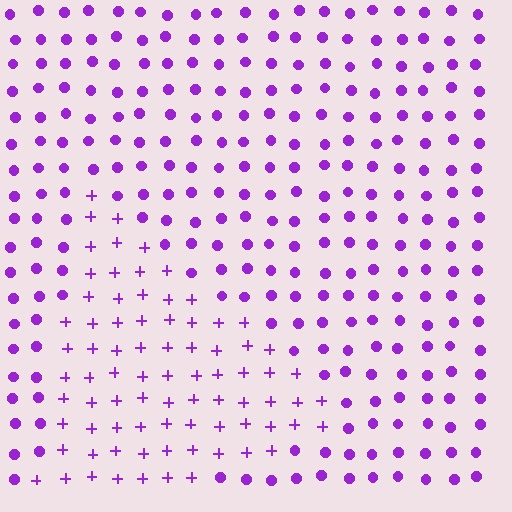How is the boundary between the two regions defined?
The boundary is defined by a change in element shape: plus signs inside vs. circles outside. All elements share the same color and spacing.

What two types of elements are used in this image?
The image uses plus signs inside the triangle region and circles outside it.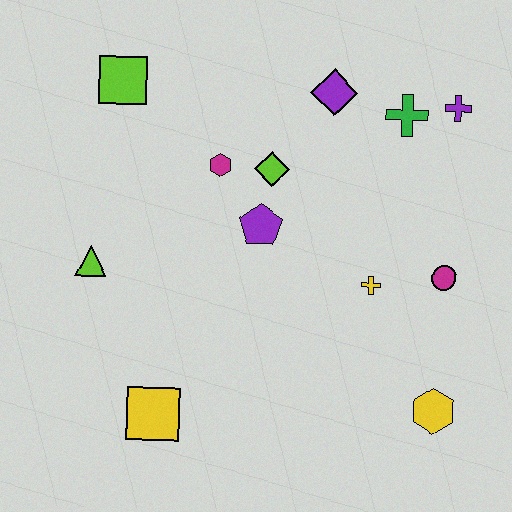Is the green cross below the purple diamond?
Yes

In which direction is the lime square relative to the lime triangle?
The lime square is above the lime triangle.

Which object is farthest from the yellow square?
The purple cross is farthest from the yellow square.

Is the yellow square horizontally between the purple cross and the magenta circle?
No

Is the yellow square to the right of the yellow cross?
No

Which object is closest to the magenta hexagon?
The lime diamond is closest to the magenta hexagon.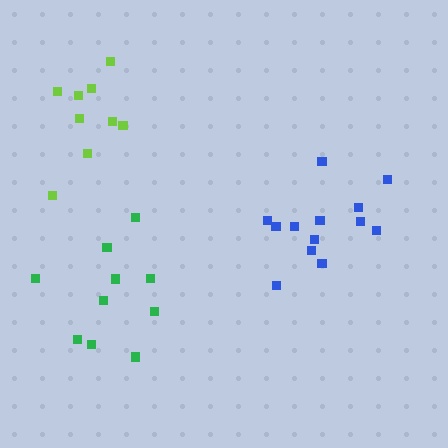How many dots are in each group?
Group 1: 9 dots, Group 2: 13 dots, Group 3: 10 dots (32 total).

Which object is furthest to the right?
The blue cluster is rightmost.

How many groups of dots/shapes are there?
There are 3 groups.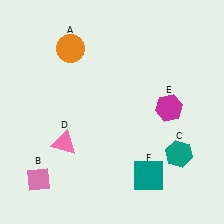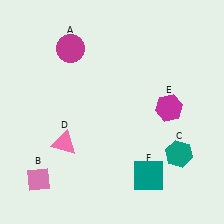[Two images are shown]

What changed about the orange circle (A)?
In Image 1, A is orange. In Image 2, it changed to magenta.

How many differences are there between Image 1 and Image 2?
There is 1 difference between the two images.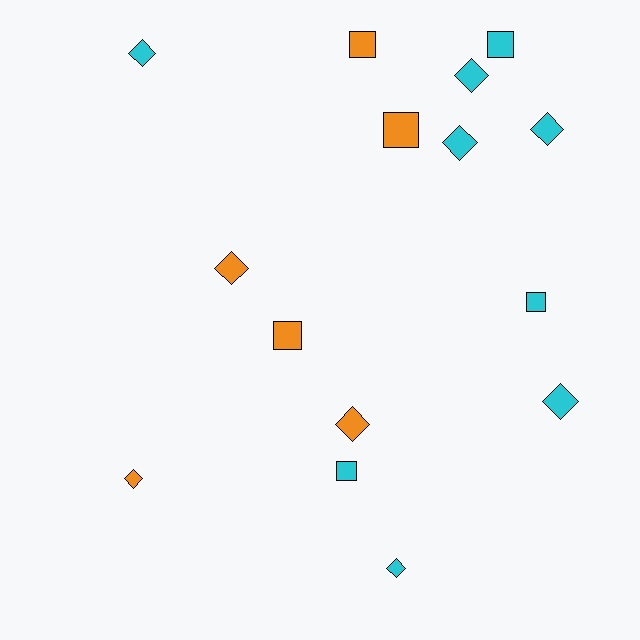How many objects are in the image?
There are 15 objects.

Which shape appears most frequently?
Diamond, with 9 objects.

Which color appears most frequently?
Cyan, with 9 objects.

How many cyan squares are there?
There are 3 cyan squares.